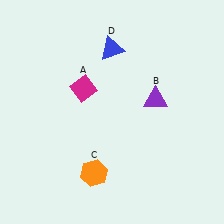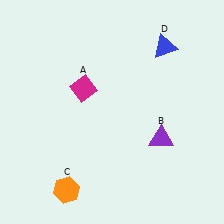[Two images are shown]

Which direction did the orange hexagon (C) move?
The orange hexagon (C) moved left.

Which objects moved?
The objects that moved are: the purple triangle (B), the orange hexagon (C), the blue triangle (D).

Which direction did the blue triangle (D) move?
The blue triangle (D) moved right.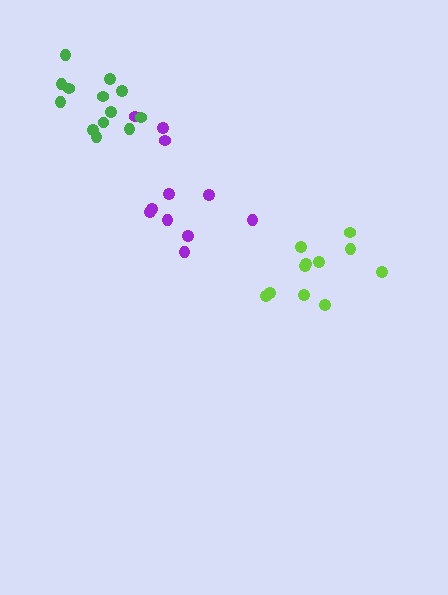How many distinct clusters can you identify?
There are 3 distinct clusters.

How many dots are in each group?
Group 1: 11 dots, Group 2: 11 dots, Group 3: 13 dots (35 total).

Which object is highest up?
The green cluster is topmost.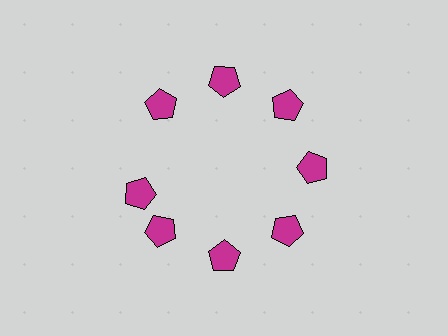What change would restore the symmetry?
The symmetry would be restored by rotating it back into even spacing with its neighbors so that all 8 pentagons sit at equal angles and equal distance from the center.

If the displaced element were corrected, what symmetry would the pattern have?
It would have 8-fold rotational symmetry — the pattern would map onto itself every 45 degrees.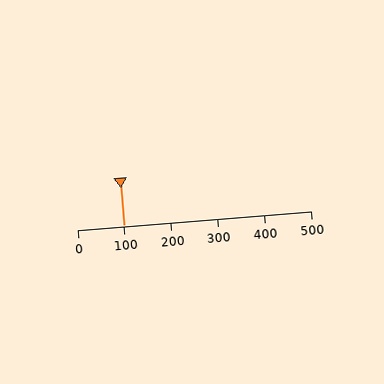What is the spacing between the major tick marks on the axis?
The major ticks are spaced 100 apart.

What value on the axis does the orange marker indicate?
The marker indicates approximately 100.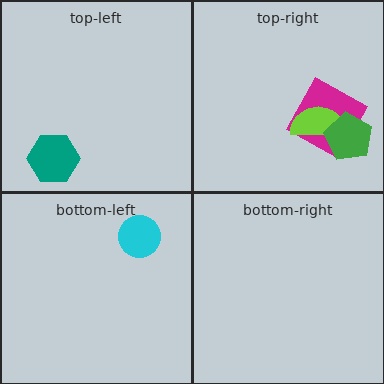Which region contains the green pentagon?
The top-right region.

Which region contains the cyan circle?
The bottom-left region.